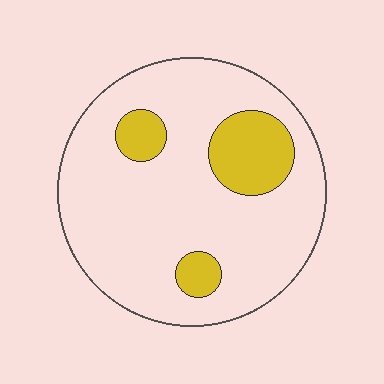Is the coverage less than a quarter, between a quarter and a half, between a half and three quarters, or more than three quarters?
Less than a quarter.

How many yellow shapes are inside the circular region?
3.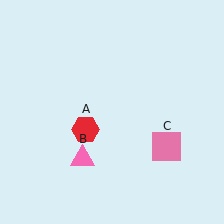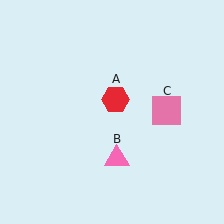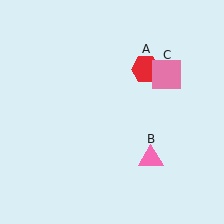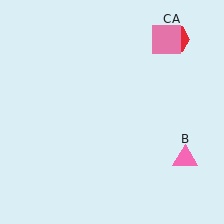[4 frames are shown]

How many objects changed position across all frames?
3 objects changed position: red hexagon (object A), pink triangle (object B), pink square (object C).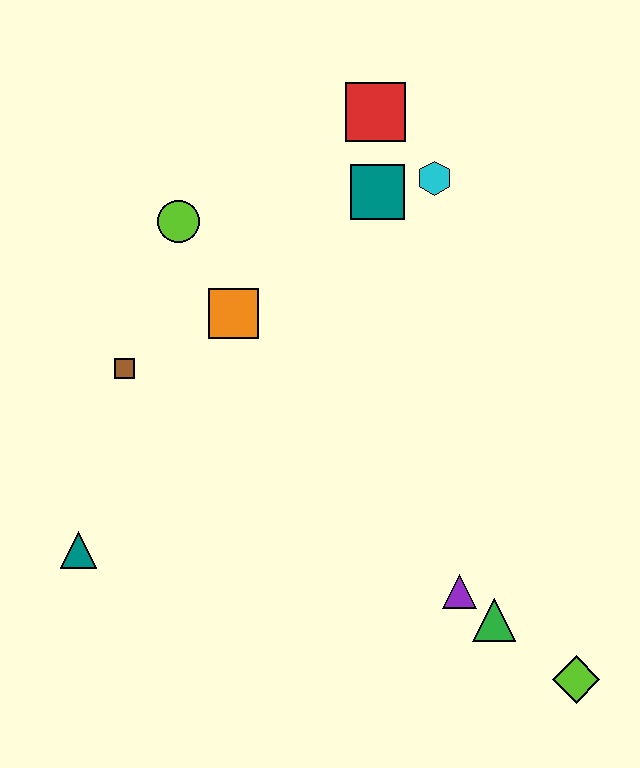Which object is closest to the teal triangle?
The brown square is closest to the teal triangle.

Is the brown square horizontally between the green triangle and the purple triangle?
No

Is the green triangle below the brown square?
Yes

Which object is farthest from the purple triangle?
The red square is farthest from the purple triangle.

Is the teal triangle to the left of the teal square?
Yes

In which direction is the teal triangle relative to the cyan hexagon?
The teal triangle is below the cyan hexagon.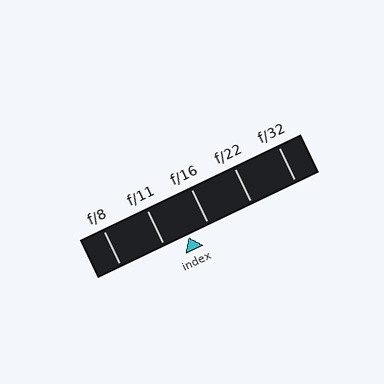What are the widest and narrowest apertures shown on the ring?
The widest aperture shown is f/8 and the narrowest is f/32.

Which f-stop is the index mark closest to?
The index mark is closest to f/16.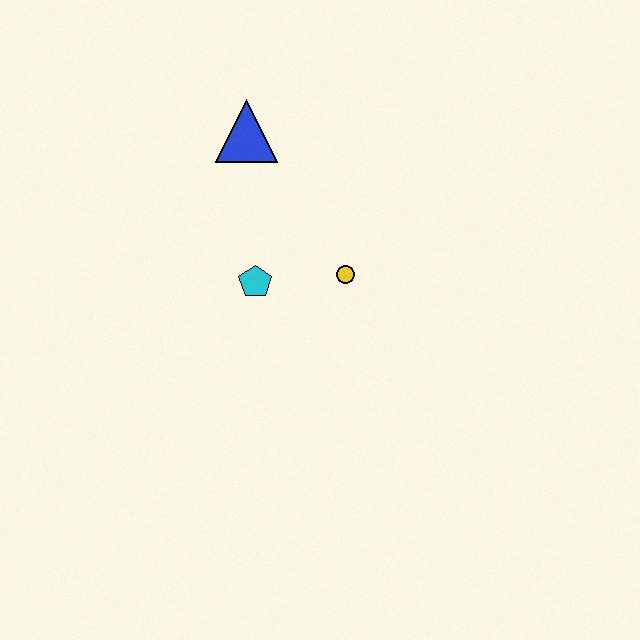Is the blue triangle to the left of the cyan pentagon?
Yes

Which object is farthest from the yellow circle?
The blue triangle is farthest from the yellow circle.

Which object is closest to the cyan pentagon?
The yellow circle is closest to the cyan pentagon.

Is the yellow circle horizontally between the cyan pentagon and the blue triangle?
No